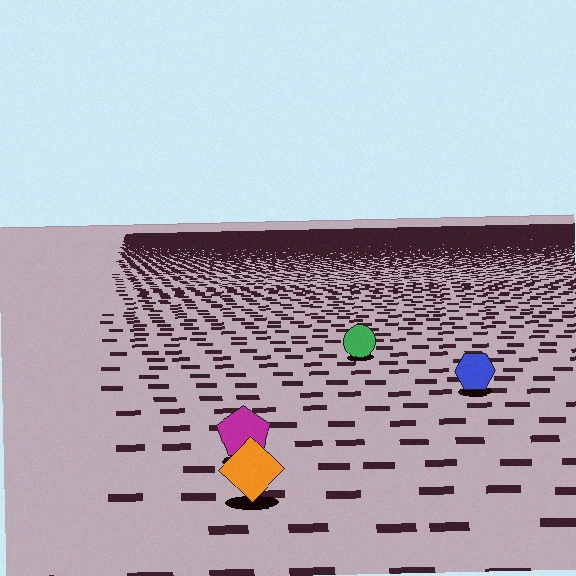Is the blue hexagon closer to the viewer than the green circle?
Yes. The blue hexagon is closer — you can tell from the texture gradient: the ground texture is coarser near it.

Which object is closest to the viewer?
The orange diamond is closest. The texture marks near it are larger and more spread out.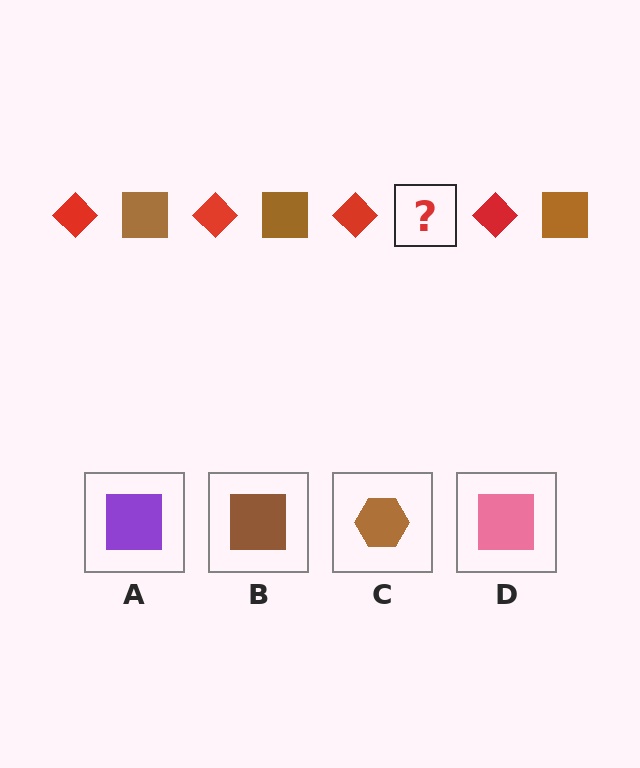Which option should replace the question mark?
Option B.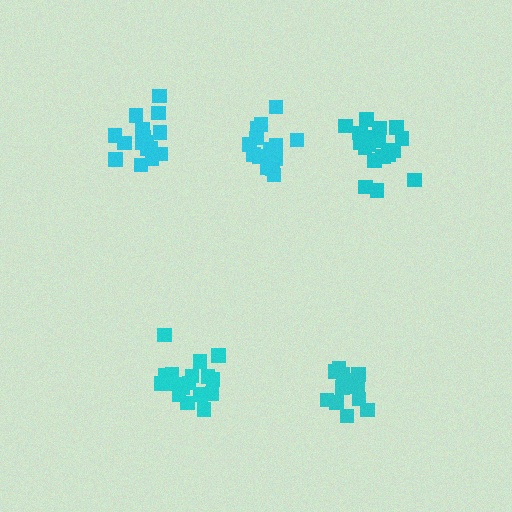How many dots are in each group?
Group 1: 16 dots, Group 2: 20 dots, Group 3: 14 dots, Group 4: 16 dots, Group 5: 18 dots (84 total).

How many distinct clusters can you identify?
There are 5 distinct clusters.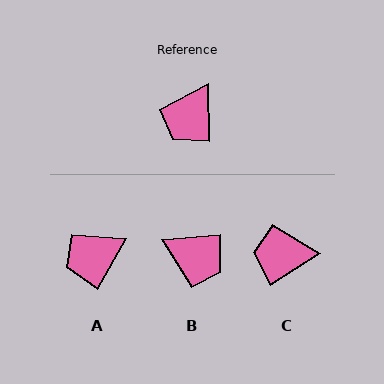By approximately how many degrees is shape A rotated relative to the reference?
Approximately 32 degrees clockwise.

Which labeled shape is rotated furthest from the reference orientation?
B, about 94 degrees away.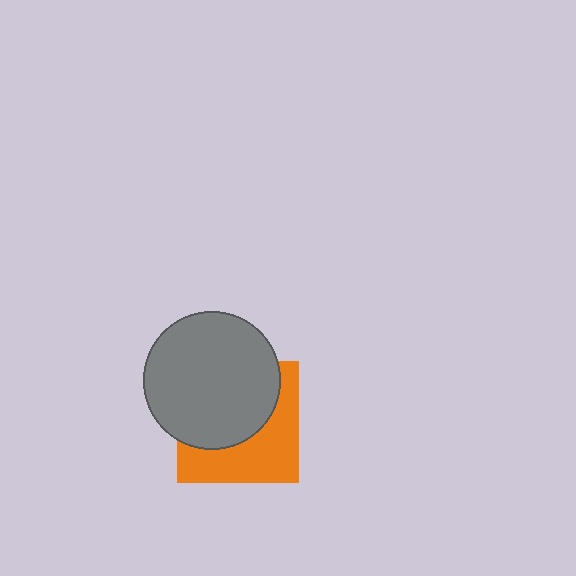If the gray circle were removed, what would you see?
You would see the complete orange square.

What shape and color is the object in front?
The object in front is a gray circle.